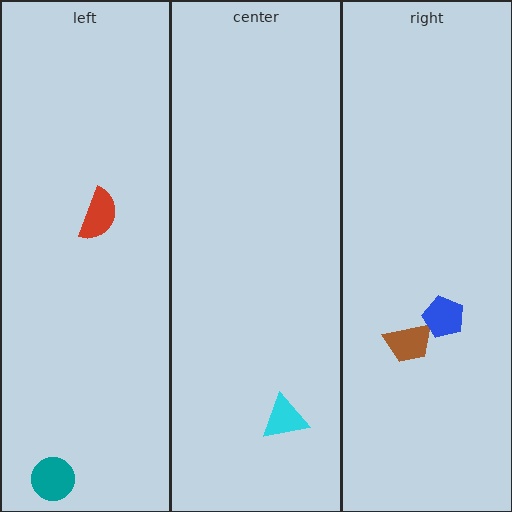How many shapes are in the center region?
1.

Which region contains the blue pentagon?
The right region.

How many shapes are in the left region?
2.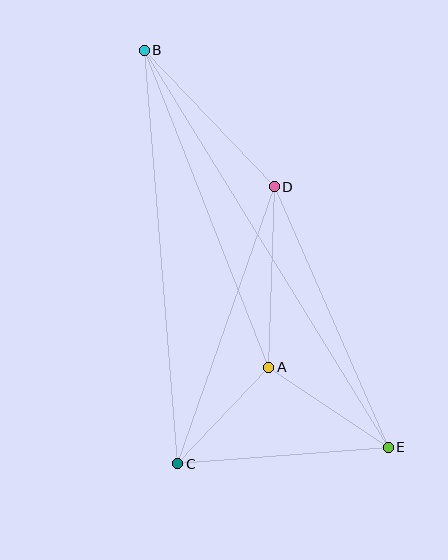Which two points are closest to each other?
Points A and C are closest to each other.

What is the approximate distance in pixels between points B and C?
The distance between B and C is approximately 415 pixels.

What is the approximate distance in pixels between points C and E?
The distance between C and E is approximately 211 pixels.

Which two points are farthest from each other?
Points B and E are farthest from each other.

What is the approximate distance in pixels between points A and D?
The distance between A and D is approximately 181 pixels.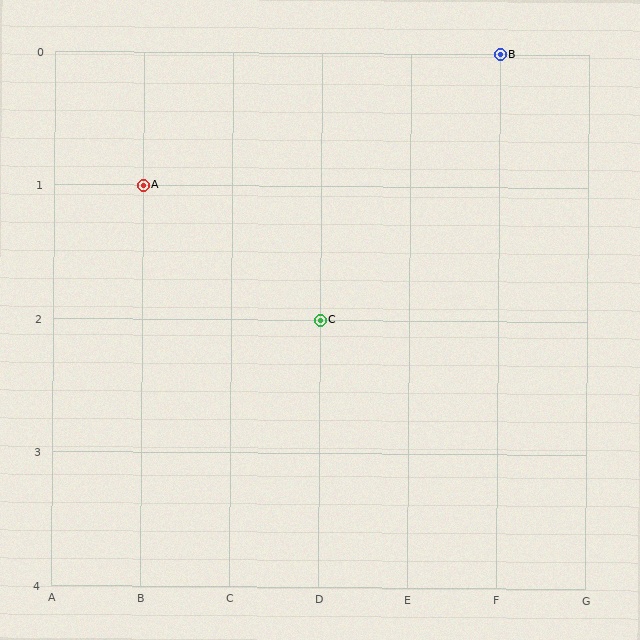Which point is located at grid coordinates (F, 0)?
Point B is at (F, 0).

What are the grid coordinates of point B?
Point B is at grid coordinates (F, 0).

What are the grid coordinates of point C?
Point C is at grid coordinates (D, 2).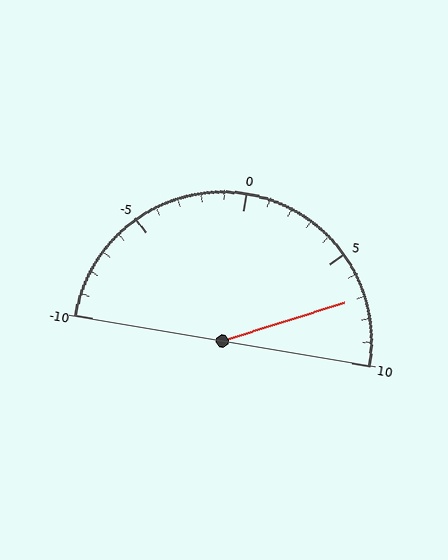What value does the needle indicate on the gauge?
The needle indicates approximately 7.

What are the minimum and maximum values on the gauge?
The gauge ranges from -10 to 10.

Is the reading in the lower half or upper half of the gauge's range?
The reading is in the upper half of the range (-10 to 10).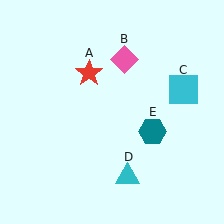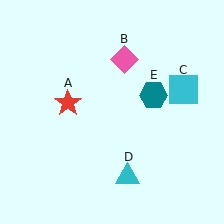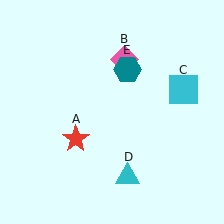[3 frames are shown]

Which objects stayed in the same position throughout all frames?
Pink diamond (object B) and cyan square (object C) and cyan triangle (object D) remained stationary.